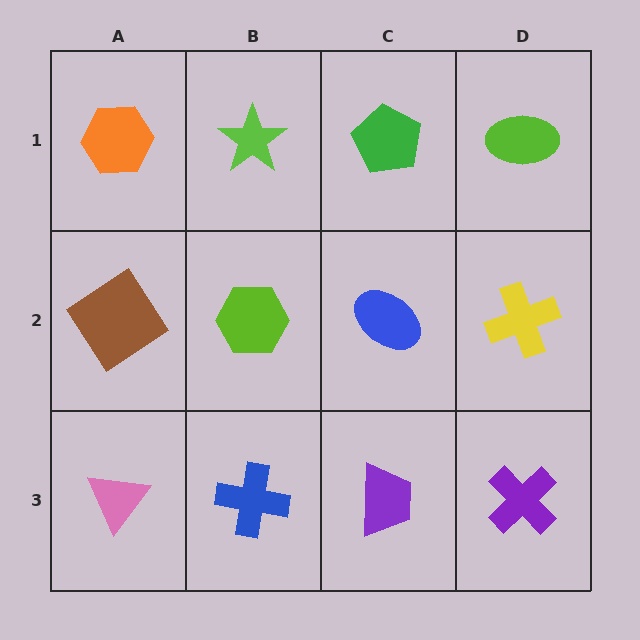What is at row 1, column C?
A green pentagon.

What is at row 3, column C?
A purple trapezoid.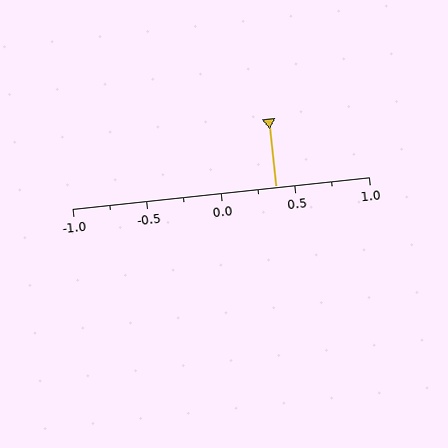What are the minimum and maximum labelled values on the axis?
The axis runs from -1.0 to 1.0.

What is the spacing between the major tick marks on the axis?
The major ticks are spaced 0.5 apart.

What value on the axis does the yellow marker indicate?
The marker indicates approximately 0.38.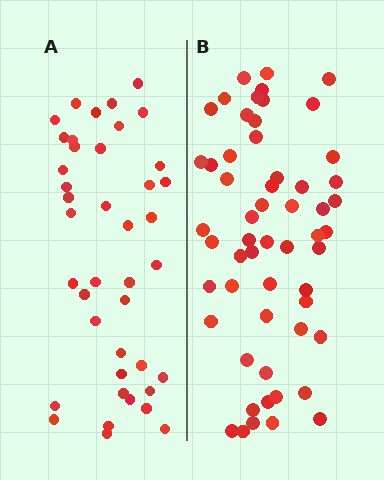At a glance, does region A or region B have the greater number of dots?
Region B (the right region) has more dots.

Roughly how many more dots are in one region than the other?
Region B has approximately 15 more dots than region A.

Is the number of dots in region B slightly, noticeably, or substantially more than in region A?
Region B has noticeably more, but not dramatically so. The ratio is roughly 1.4 to 1.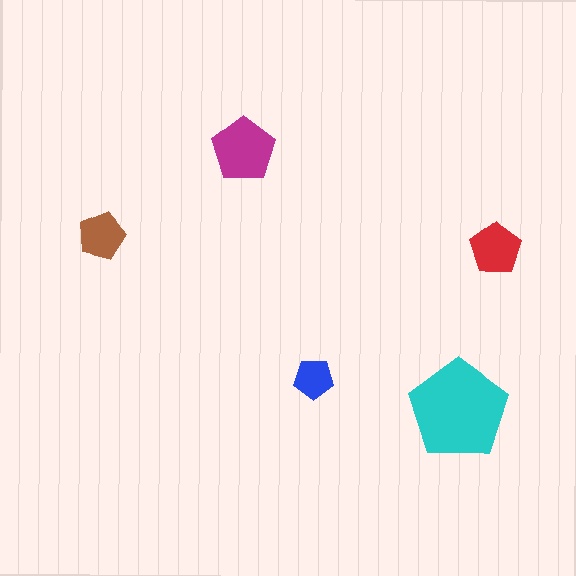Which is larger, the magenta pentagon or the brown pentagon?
The magenta one.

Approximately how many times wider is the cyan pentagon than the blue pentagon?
About 2.5 times wider.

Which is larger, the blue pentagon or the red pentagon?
The red one.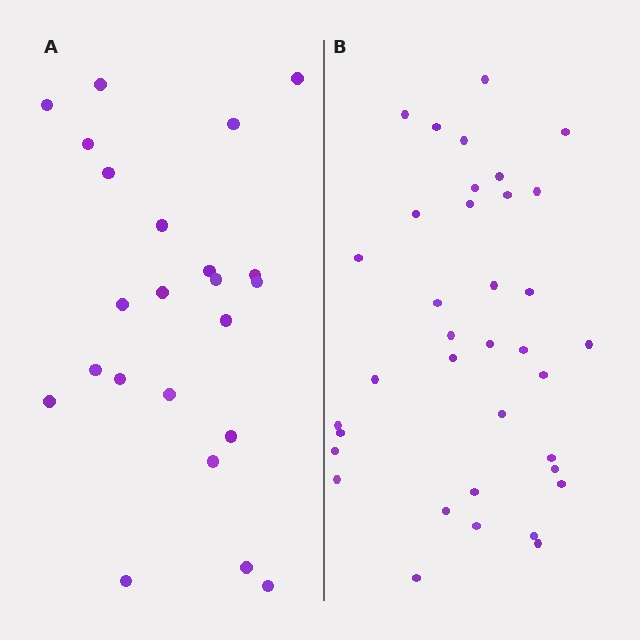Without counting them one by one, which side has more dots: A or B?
Region B (the right region) has more dots.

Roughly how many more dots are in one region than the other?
Region B has approximately 15 more dots than region A.